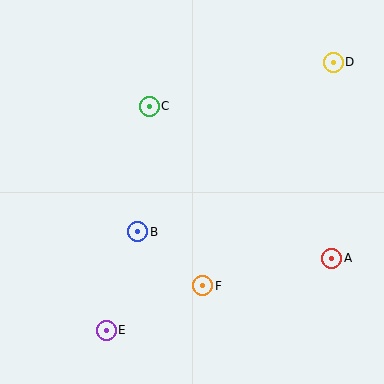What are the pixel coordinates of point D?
Point D is at (333, 62).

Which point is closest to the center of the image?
Point B at (138, 232) is closest to the center.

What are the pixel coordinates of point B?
Point B is at (138, 232).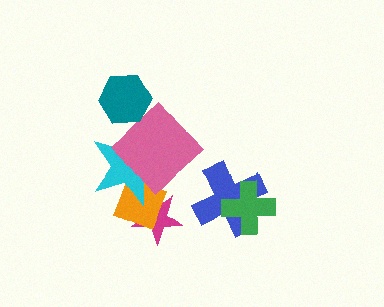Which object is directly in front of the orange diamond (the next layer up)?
The cyan star is directly in front of the orange diamond.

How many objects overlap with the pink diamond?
3 objects overlap with the pink diamond.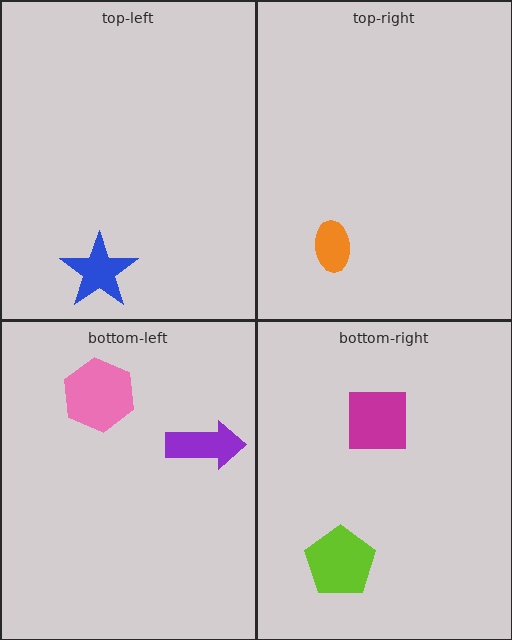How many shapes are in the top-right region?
1.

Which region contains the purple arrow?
The bottom-left region.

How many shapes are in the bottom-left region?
2.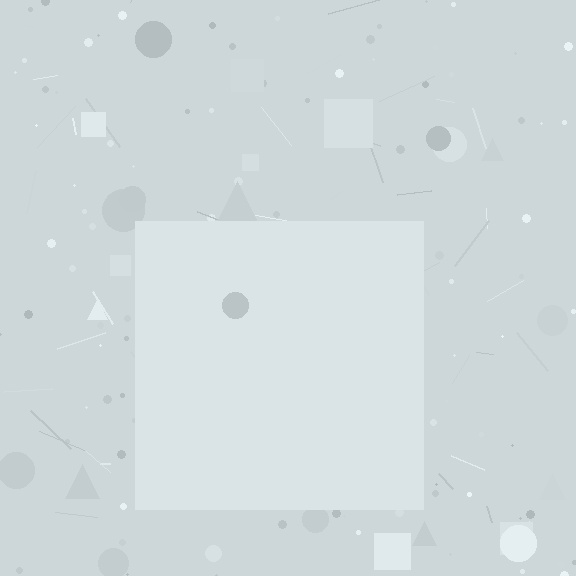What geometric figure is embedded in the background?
A square is embedded in the background.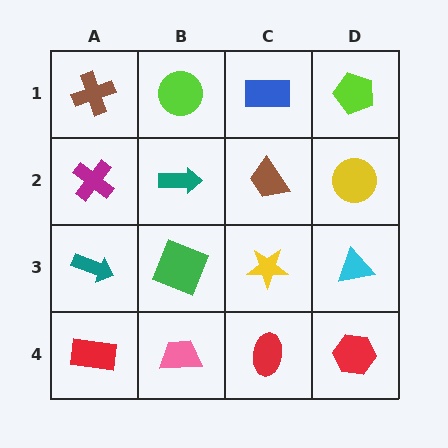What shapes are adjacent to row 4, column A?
A teal arrow (row 3, column A), a pink trapezoid (row 4, column B).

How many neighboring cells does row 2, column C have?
4.